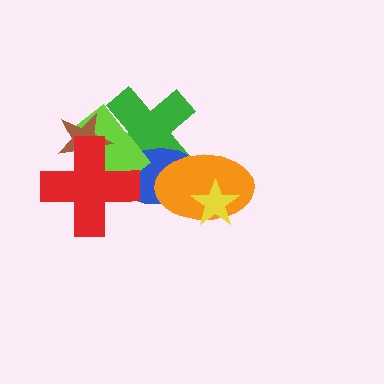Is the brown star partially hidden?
Yes, it is partially covered by another shape.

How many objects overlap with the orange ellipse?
3 objects overlap with the orange ellipse.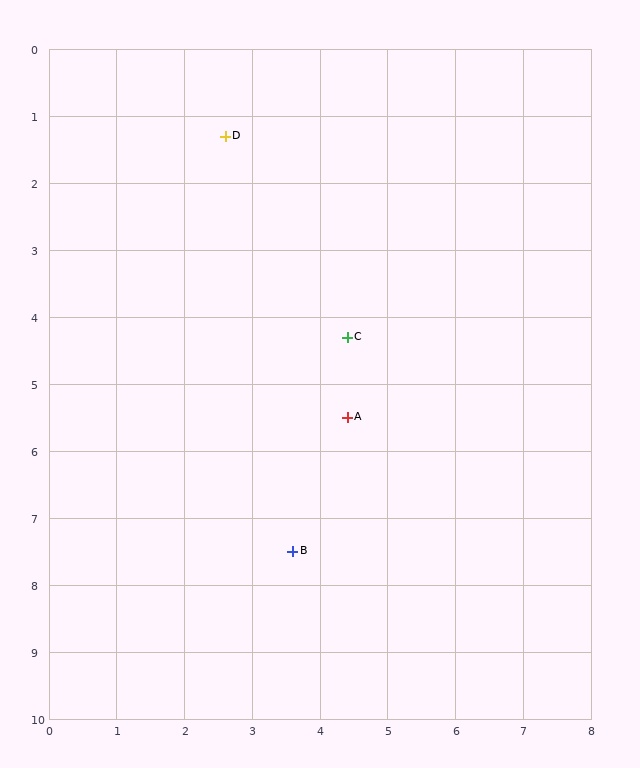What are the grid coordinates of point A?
Point A is at approximately (4.4, 5.5).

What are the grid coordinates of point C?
Point C is at approximately (4.4, 4.3).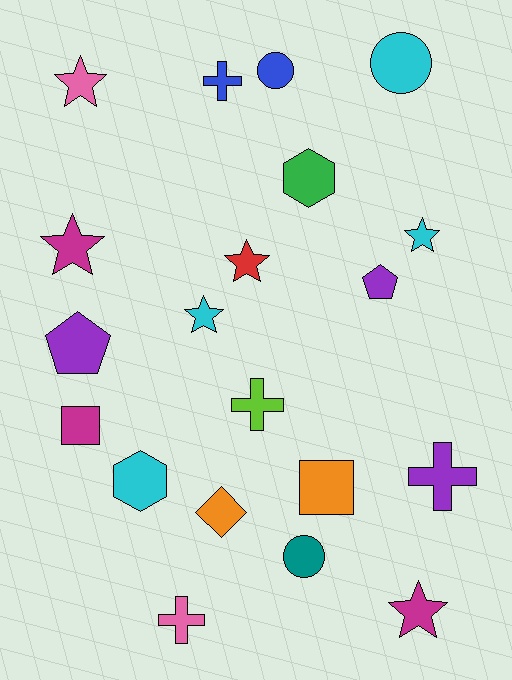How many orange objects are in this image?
There are 2 orange objects.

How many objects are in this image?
There are 20 objects.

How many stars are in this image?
There are 6 stars.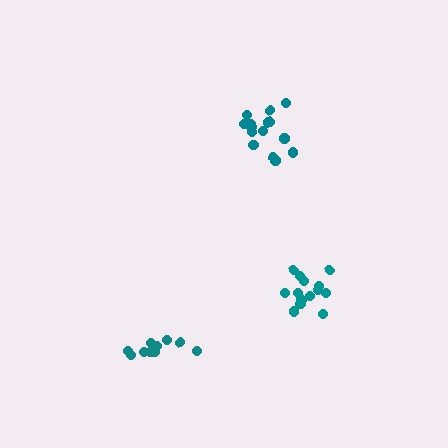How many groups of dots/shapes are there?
There are 3 groups.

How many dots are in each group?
Group 1: 15 dots, Group 2: 11 dots, Group 3: 14 dots (40 total).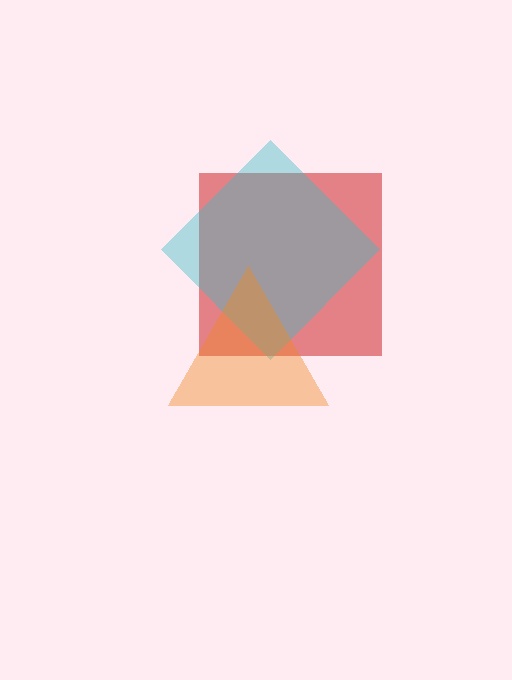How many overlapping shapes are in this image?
There are 3 overlapping shapes in the image.